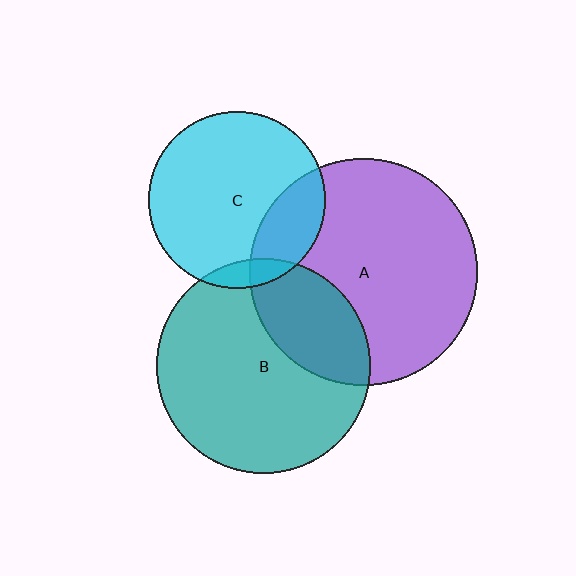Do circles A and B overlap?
Yes.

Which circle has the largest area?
Circle A (purple).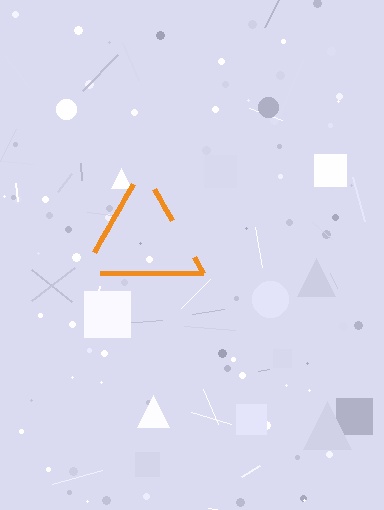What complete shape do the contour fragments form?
The contour fragments form a triangle.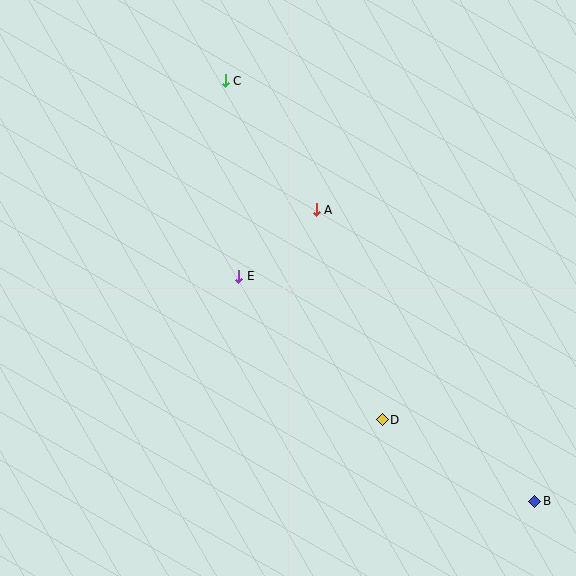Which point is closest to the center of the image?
Point E at (239, 276) is closest to the center.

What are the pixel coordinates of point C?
Point C is at (225, 81).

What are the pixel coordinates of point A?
Point A is at (316, 210).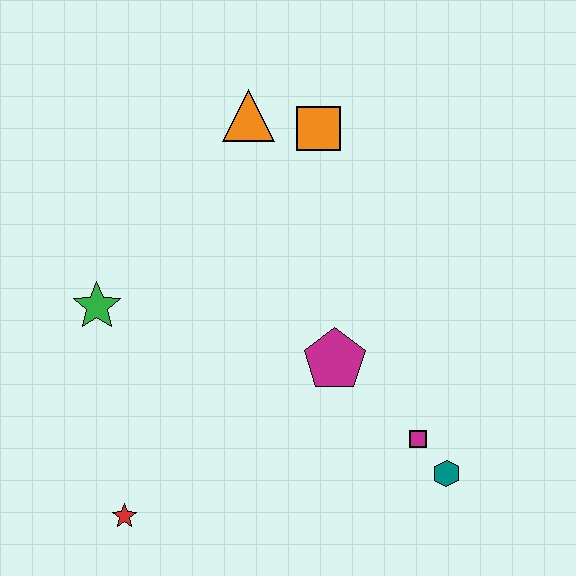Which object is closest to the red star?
The green star is closest to the red star.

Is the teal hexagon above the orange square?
No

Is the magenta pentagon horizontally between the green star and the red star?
No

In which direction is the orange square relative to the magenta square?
The orange square is above the magenta square.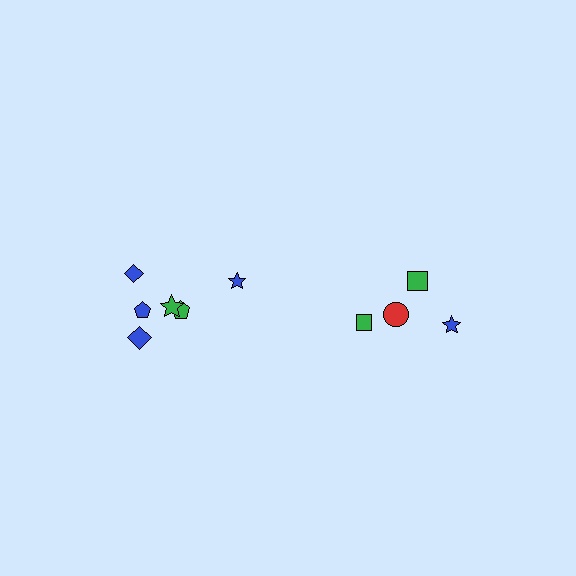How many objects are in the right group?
There are 4 objects.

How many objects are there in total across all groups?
There are 10 objects.